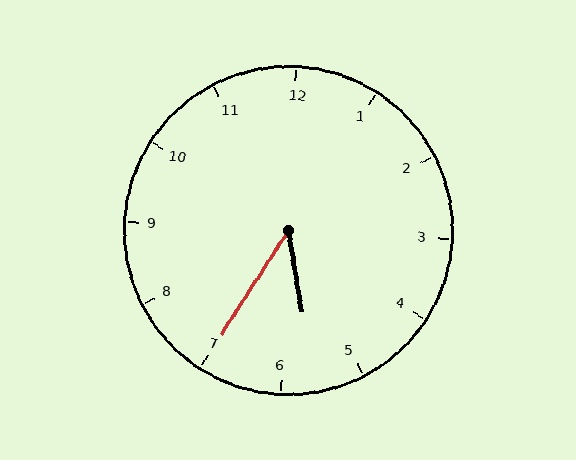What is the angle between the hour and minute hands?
Approximately 42 degrees.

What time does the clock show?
5:35.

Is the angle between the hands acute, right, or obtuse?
It is acute.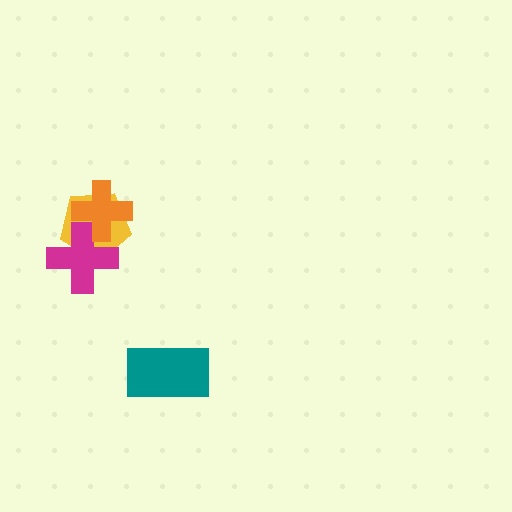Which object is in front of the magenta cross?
The orange cross is in front of the magenta cross.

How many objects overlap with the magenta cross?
2 objects overlap with the magenta cross.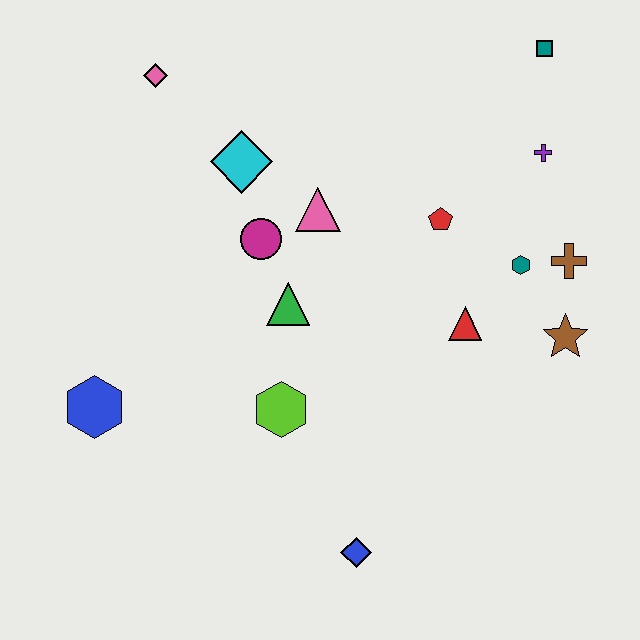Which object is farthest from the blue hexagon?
The teal square is farthest from the blue hexagon.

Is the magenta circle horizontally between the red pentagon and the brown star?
No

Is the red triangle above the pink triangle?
No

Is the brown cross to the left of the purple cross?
No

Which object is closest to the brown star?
The brown cross is closest to the brown star.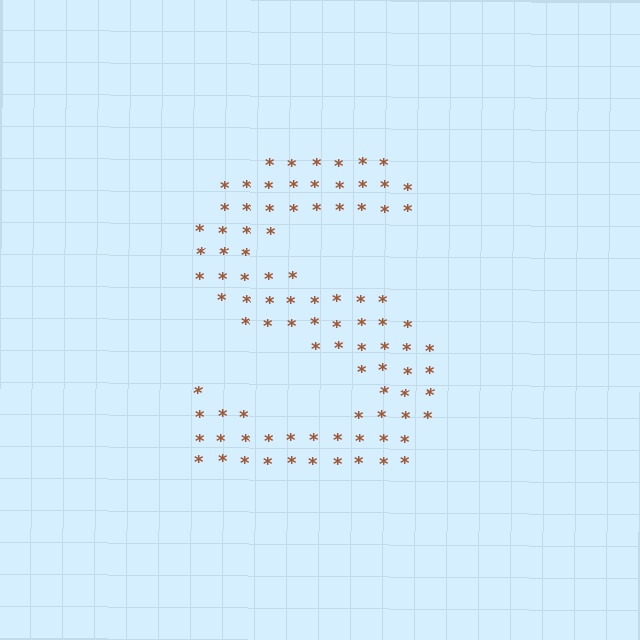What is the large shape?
The large shape is the letter S.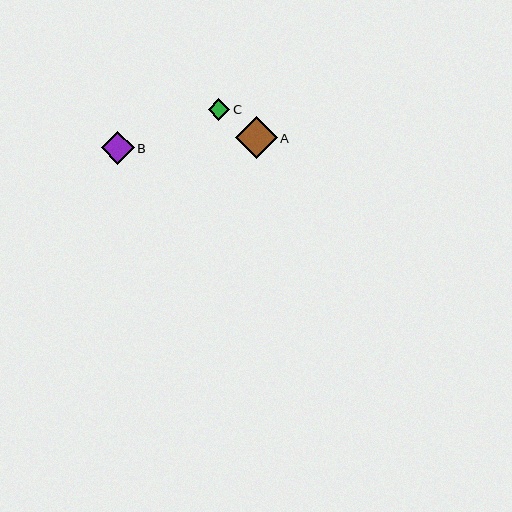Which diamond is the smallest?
Diamond C is the smallest with a size of approximately 22 pixels.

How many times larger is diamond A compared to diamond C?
Diamond A is approximately 1.9 times the size of diamond C.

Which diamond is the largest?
Diamond A is the largest with a size of approximately 42 pixels.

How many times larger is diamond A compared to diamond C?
Diamond A is approximately 1.9 times the size of diamond C.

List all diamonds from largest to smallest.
From largest to smallest: A, B, C.